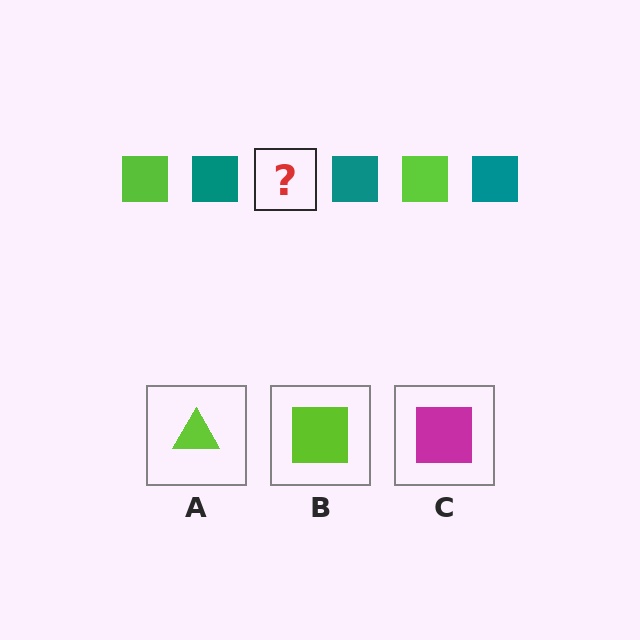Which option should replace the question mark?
Option B.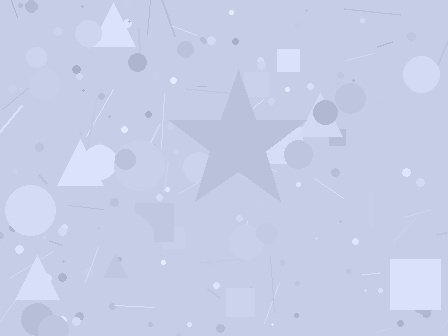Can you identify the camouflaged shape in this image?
The camouflaged shape is a star.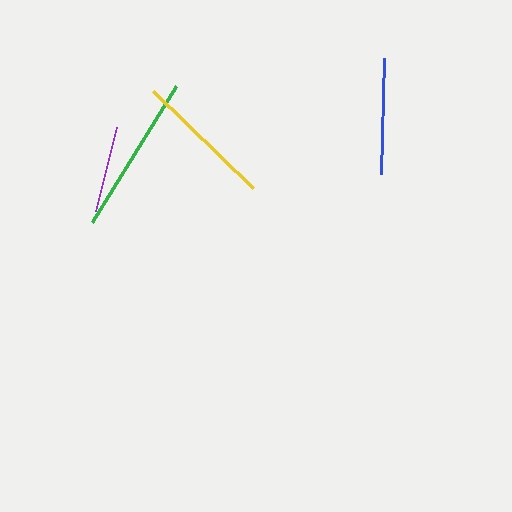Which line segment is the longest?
The green line is the longest at approximately 159 pixels.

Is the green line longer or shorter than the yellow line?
The green line is longer than the yellow line.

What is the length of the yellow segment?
The yellow segment is approximately 139 pixels long.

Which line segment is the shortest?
The purple line is the shortest at approximately 86 pixels.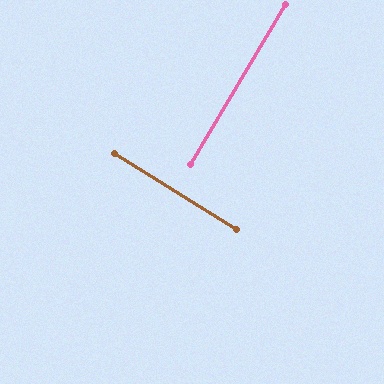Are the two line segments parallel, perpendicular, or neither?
Perpendicular — they meet at approximately 89°.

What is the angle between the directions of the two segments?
Approximately 89 degrees.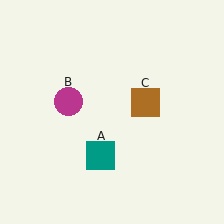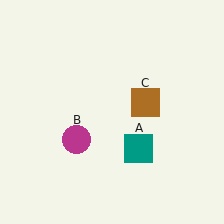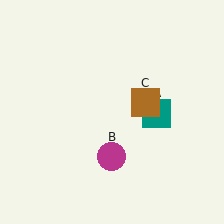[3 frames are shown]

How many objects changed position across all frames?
2 objects changed position: teal square (object A), magenta circle (object B).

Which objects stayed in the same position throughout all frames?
Brown square (object C) remained stationary.